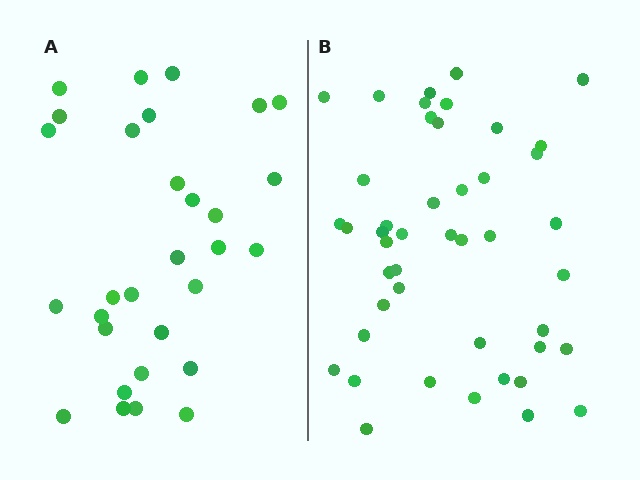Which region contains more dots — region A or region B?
Region B (the right region) has more dots.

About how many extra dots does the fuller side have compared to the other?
Region B has approximately 15 more dots than region A.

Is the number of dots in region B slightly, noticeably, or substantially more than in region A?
Region B has substantially more. The ratio is roughly 1.5 to 1.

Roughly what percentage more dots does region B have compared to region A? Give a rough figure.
About 50% more.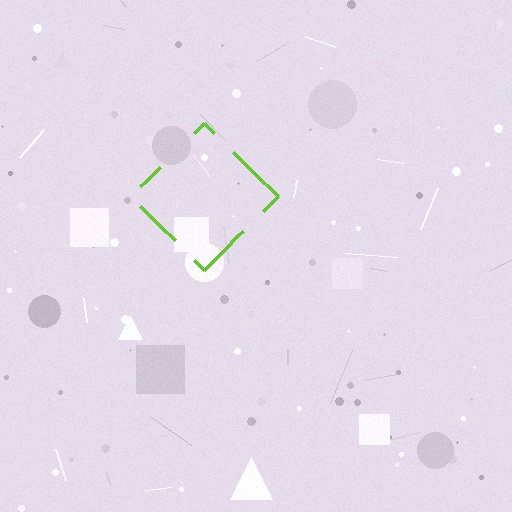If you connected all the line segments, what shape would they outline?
They would outline a diamond.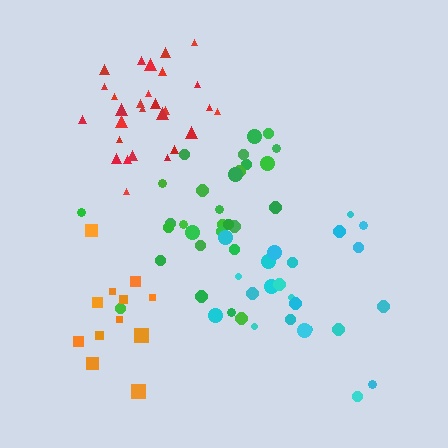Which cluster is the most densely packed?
Red.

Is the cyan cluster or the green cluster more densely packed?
Cyan.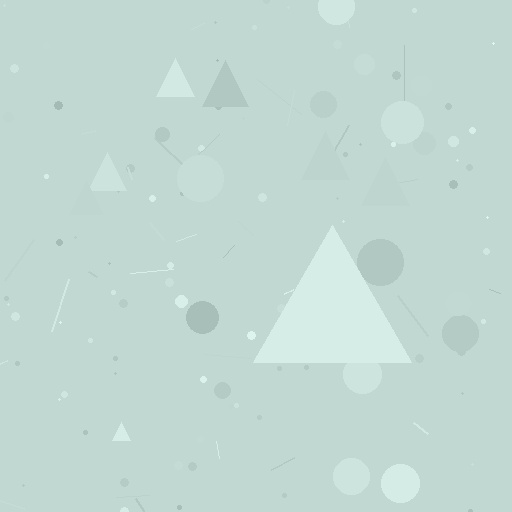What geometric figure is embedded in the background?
A triangle is embedded in the background.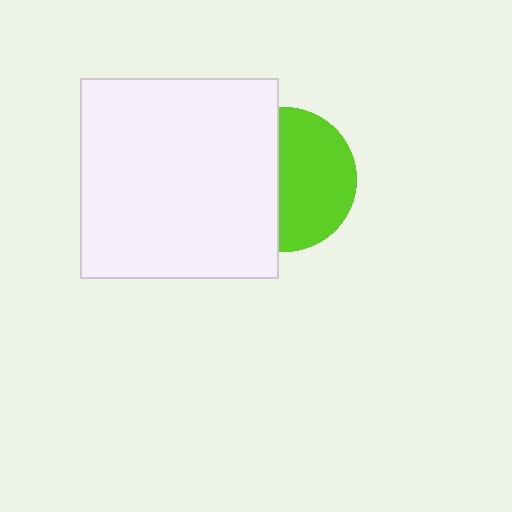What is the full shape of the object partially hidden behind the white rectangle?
The partially hidden object is a lime circle.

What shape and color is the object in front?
The object in front is a white rectangle.